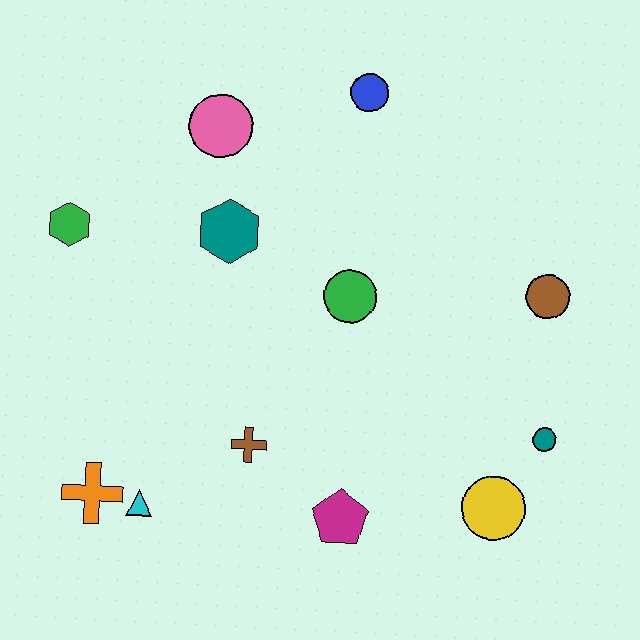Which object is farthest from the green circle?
The orange cross is farthest from the green circle.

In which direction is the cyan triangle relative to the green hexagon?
The cyan triangle is below the green hexagon.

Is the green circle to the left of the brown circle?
Yes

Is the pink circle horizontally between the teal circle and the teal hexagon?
No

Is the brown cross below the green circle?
Yes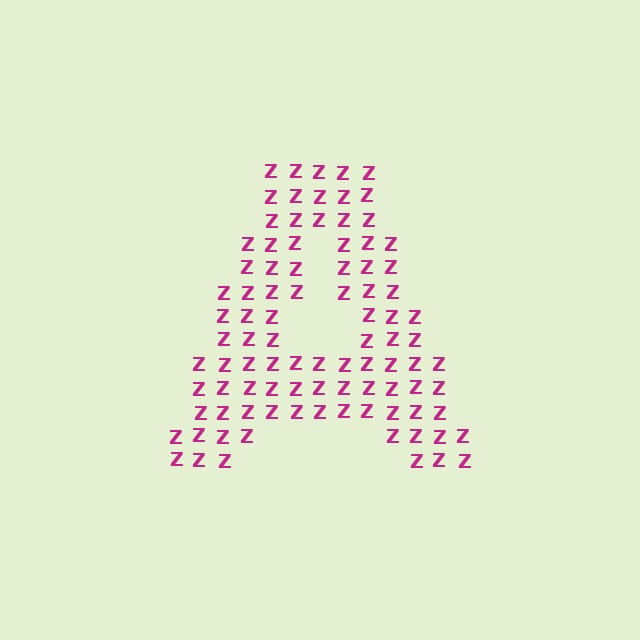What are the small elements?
The small elements are letter Z's.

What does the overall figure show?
The overall figure shows the letter A.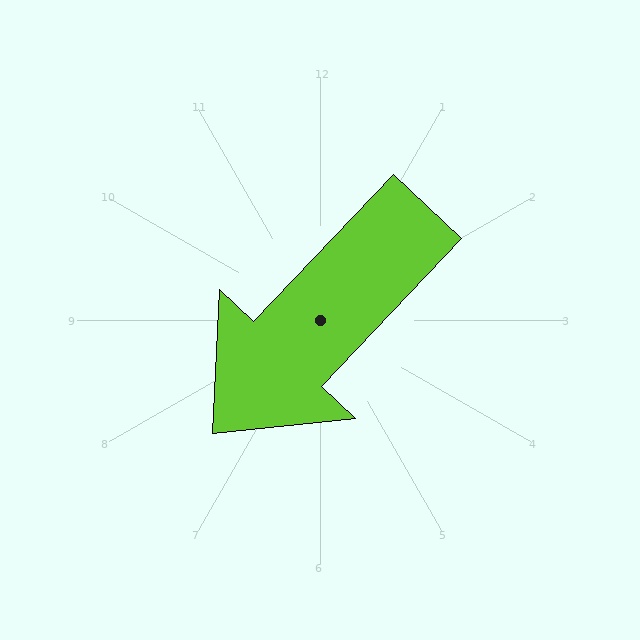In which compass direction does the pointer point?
Southwest.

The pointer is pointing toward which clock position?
Roughly 7 o'clock.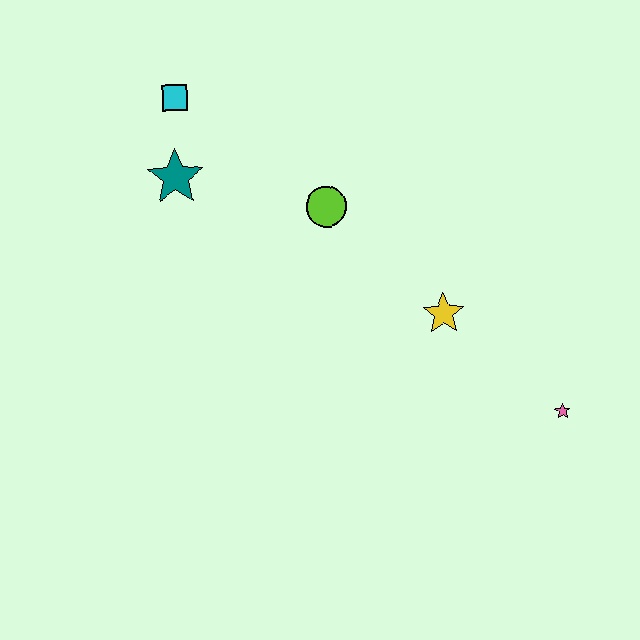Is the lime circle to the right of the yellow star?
No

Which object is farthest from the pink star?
The cyan square is farthest from the pink star.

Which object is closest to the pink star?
The yellow star is closest to the pink star.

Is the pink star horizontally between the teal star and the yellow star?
No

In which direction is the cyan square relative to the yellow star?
The cyan square is to the left of the yellow star.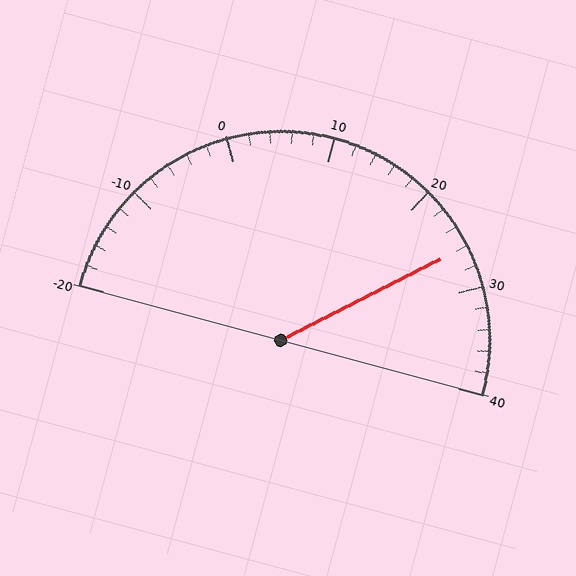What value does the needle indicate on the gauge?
The needle indicates approximately 26.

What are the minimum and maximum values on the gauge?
The gauge ranges from -20 to 40.